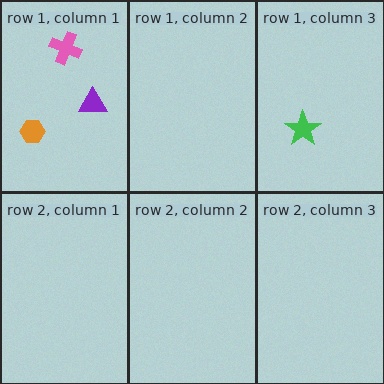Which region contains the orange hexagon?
The row 1, column 1 region.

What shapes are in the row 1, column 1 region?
The purple triangle, the orange hexagon, the pink cross.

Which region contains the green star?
The row 1, column 3 region.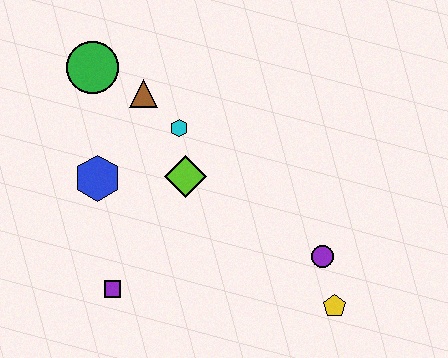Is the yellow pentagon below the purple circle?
Yes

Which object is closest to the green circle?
The brown triangle is closest to the green circle.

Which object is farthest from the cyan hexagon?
The yellow pentagon is farthest from the cyan hexagon.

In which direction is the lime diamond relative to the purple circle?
The lime diamond is to the left of the purple circle.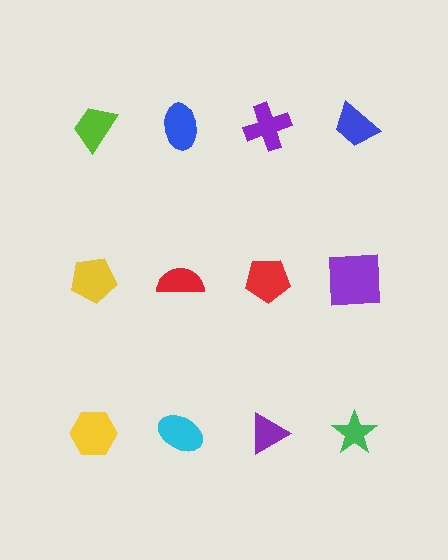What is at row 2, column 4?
A purple square.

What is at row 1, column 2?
A blue ellipse.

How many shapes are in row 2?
4 shapes.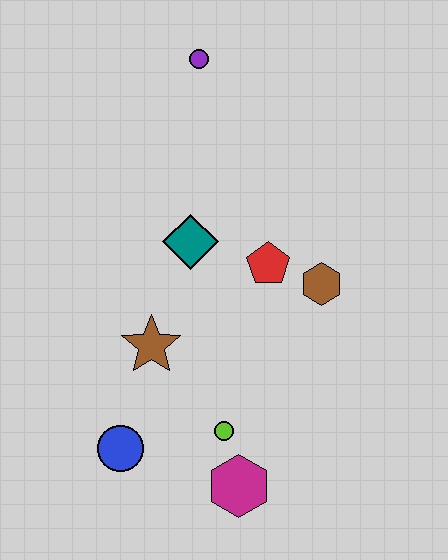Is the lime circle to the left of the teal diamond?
No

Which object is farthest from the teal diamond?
The magenta hexagon is farthest from the teal diamond.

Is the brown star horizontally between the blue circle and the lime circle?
Yes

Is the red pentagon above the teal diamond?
No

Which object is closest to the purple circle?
The teal diamond is closest to the purple circle.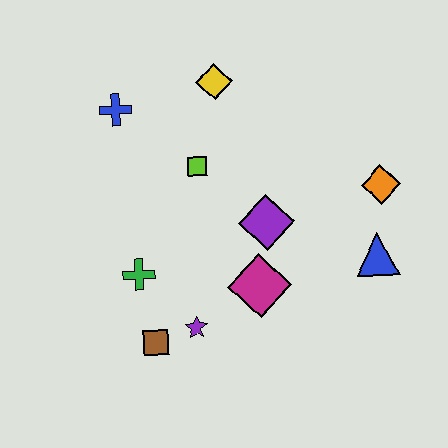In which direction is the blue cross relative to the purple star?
The blue cross is above the purple star.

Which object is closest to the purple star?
The brown square is closest to the purple star.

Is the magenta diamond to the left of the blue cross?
No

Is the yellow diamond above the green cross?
Yes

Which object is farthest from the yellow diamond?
The brown square is farthest from the yellow diamond.